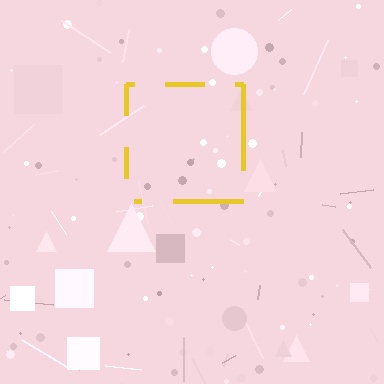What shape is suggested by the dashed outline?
The dashed outline suggests a square.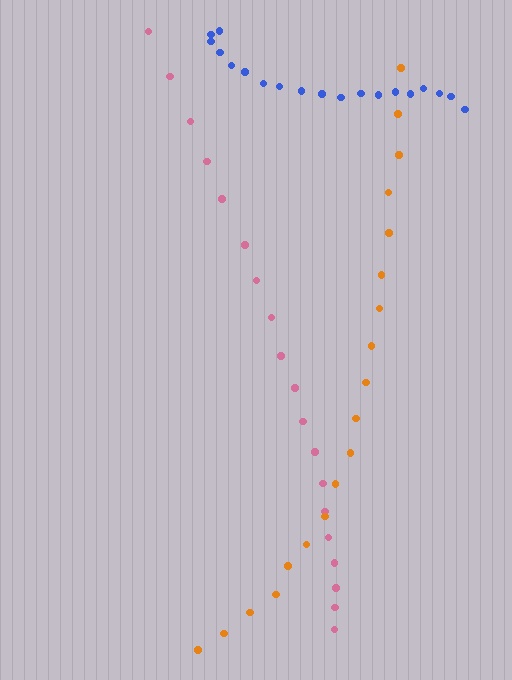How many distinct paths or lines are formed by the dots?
There are 3 distinct paths.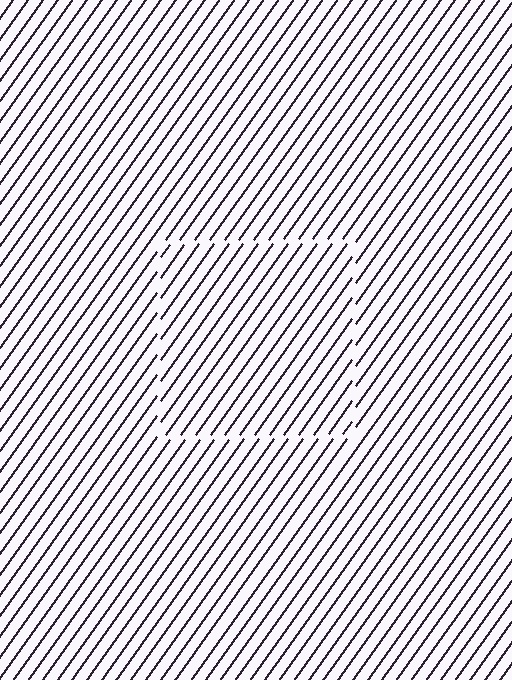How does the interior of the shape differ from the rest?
The interior of the shape contains the same grating, shifted by half a period — the contour is defined by the phase discontinuity where line-ends from the inner and outer gratings abut.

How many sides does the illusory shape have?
4 sides — the line-ends trace a square.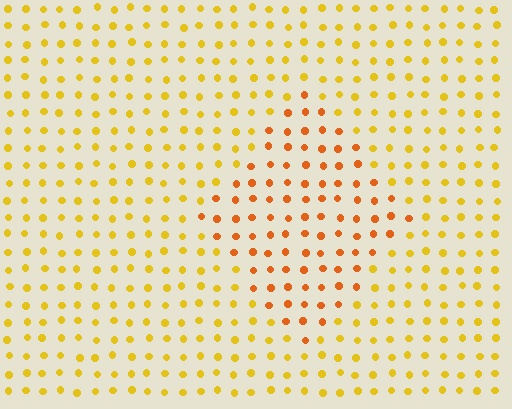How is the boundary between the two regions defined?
The boundary is defined purely by a slight shift in hue (about 29 degrees). Spacing, size, and orientation are identical on both sides.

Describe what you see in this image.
The image is filled with small yellow elements in a uniform arrangement. A diamond-shaped region is visible where the elements are tinted to a slightly different hue, forming a subtle color boundary.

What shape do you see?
I see a diamond.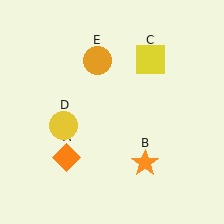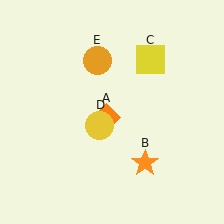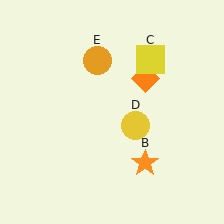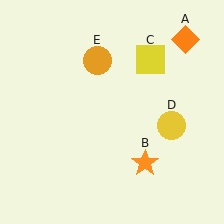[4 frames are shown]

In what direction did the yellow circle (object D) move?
The yellow circle (object D) moved right.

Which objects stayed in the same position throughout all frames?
Orange star (object B) and yellow square (object C) and orange circle (object E) remained stationary.